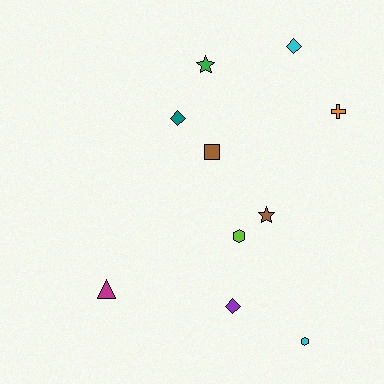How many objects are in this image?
There are 10 objects.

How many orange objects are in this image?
There is 1 orange object.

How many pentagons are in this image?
There are no pentagons.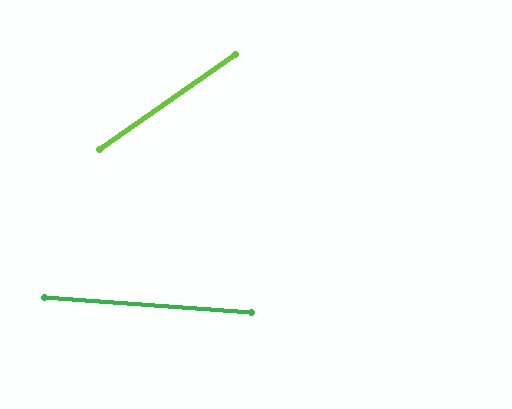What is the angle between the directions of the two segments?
Approximately 39 degrees.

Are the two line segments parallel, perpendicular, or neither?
Neither parallel nor perpendicular — they differ by about 39°.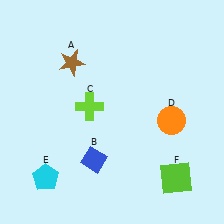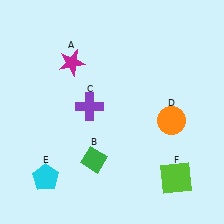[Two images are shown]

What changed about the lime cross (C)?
In Image 1, C is lime. In Image 2, it changed to purple.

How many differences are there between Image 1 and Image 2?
There are 3 differences between the two images.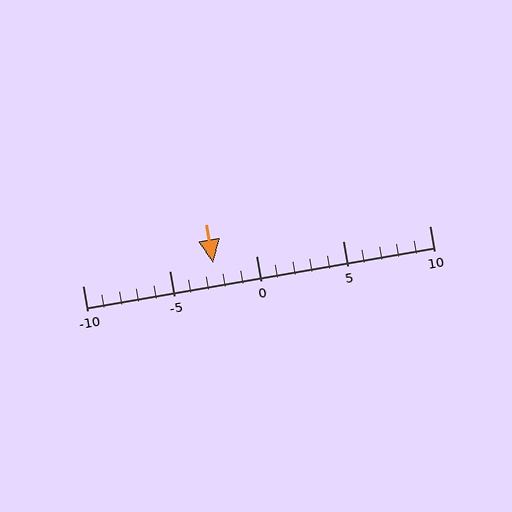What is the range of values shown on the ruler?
The ruler shows values from -10 to 10.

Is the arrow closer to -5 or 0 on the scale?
The arrow is closer to 0.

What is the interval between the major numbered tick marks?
The major tick marks are spaced 5 units apart.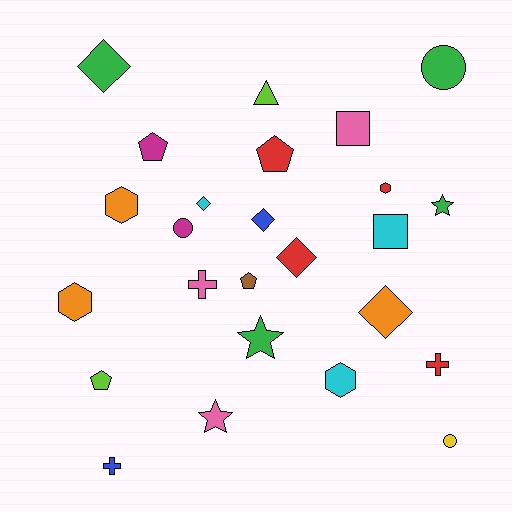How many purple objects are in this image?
There are no purple objects.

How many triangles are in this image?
There is 1 triangle.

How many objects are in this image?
There are 25 objects.